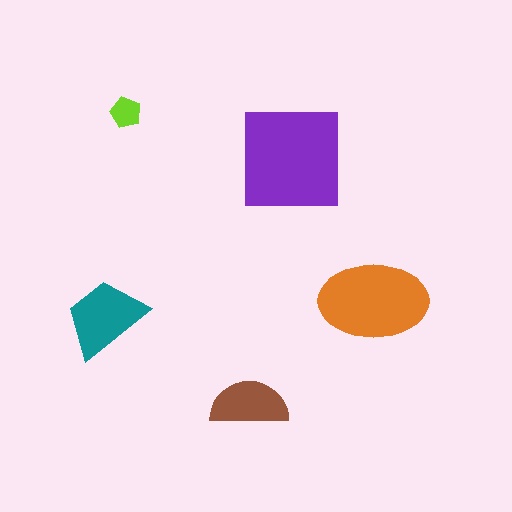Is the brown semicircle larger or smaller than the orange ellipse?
Smaller.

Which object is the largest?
The purple square.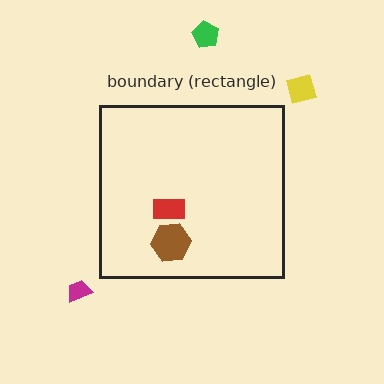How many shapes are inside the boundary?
2 inside, 3 outside.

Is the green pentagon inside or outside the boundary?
Outside.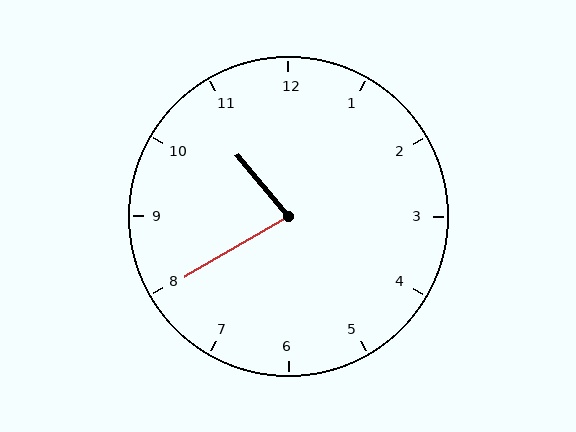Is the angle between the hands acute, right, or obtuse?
It is acute.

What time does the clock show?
10:40.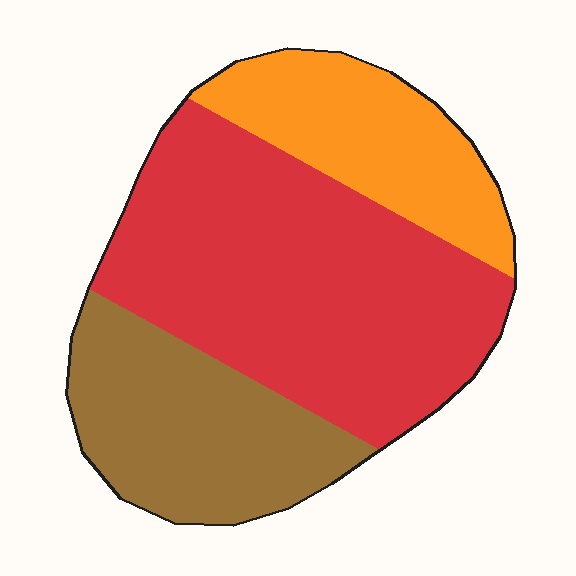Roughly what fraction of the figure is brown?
Brown takes up between a quarter and a half of the figure.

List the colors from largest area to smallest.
From largest to smallest: red, brown, orange.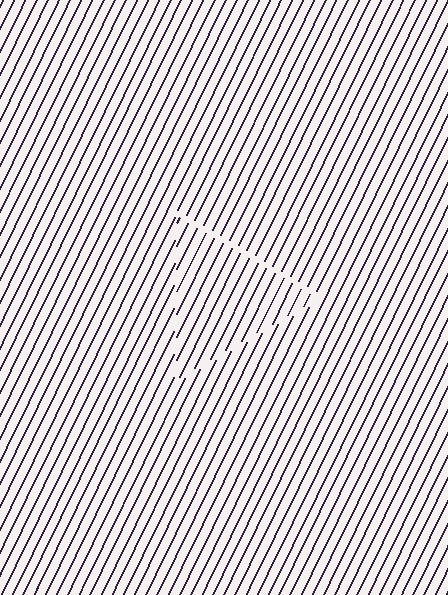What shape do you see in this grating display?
An illusory triangle. The interior of the shape contains the same grating, shifted by half a period — the contour is defined by the phase discontinuity where line-ends from the inner and outer gratings abut.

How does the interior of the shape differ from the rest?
The interior of the shape contains the same grating, shifted by half a period — the contour is defined by the phase discontinuity where line-ends from the inner and outer gratings abut.